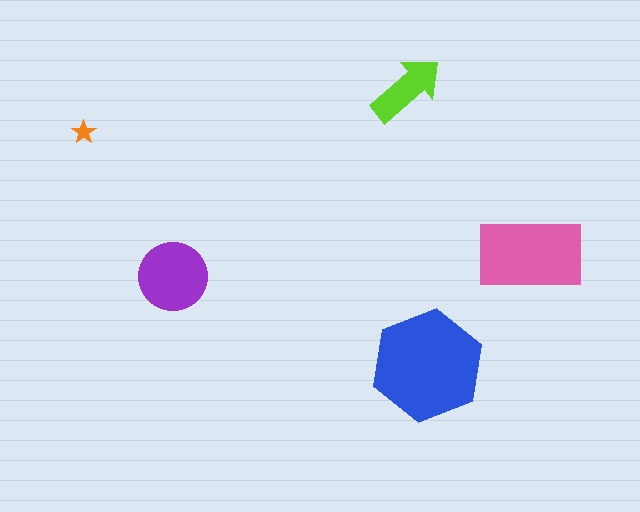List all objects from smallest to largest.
The orange star, the lime arrow, the purple circle, the pink rectangle, the blue hexagon.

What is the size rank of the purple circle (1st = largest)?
3rd.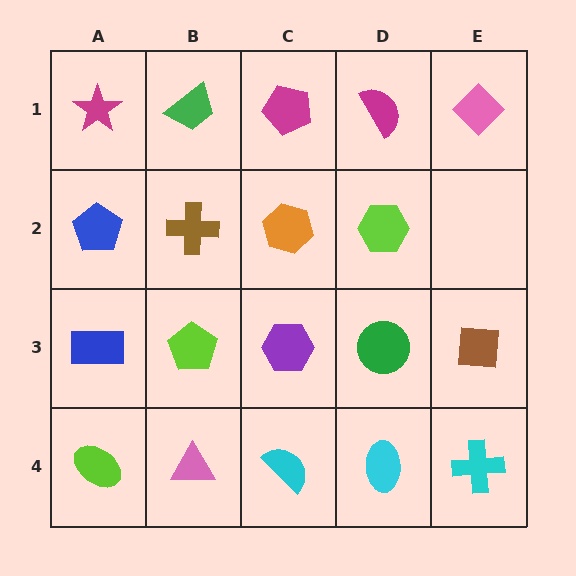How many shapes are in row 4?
5 shapes.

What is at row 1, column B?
A green trapezoid.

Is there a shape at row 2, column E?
No, that cell is empty.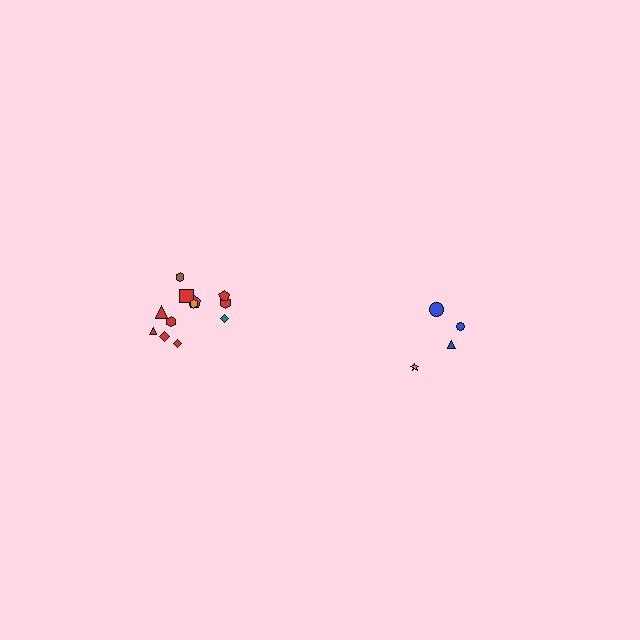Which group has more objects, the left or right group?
The left group.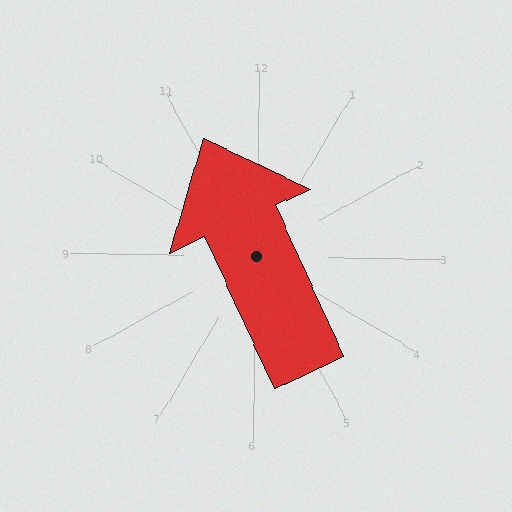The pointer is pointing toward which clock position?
Roughly 11 o'clock.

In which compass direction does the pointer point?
Northwest.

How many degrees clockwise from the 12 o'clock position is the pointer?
Approximately 335 degrees.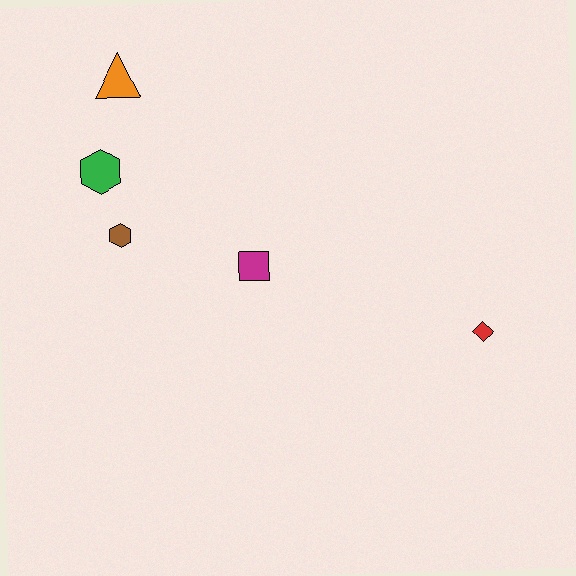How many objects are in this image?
There are 5 objects.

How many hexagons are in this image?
There are 2 hexagons.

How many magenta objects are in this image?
There is 1 magenta object.